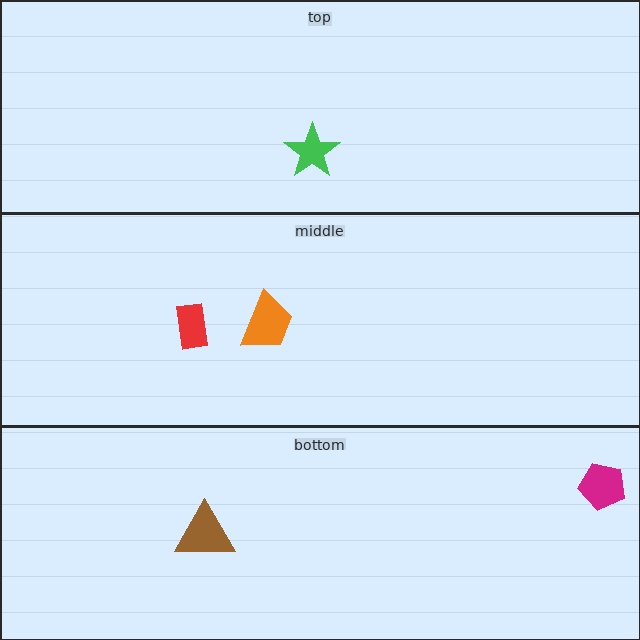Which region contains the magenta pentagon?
The bottom region.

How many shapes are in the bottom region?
2.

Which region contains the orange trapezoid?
The middle region.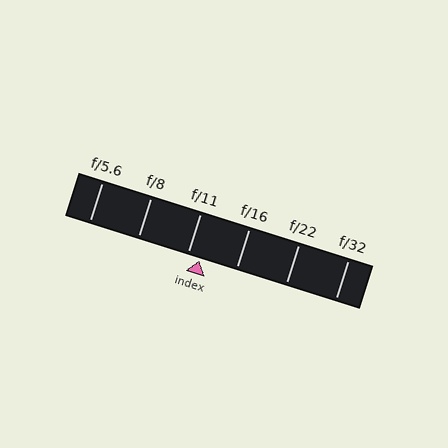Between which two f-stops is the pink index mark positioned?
The index mark is between f/11 and f/16.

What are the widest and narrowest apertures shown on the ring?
The widest aperture shown is f/5.6 and the narrowest is f/32.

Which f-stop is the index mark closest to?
The index mark is closest to f/11.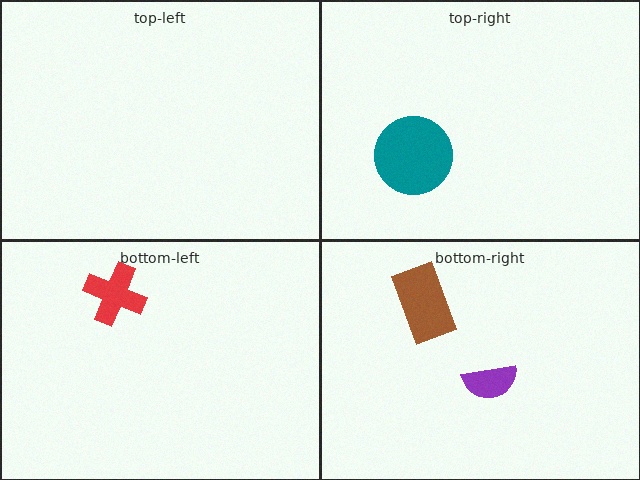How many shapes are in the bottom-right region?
2.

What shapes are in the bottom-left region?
The red cross.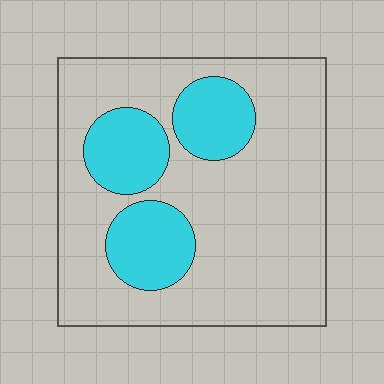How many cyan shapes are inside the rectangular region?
3.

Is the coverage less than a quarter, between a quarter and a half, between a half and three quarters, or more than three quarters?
Less than a quarter.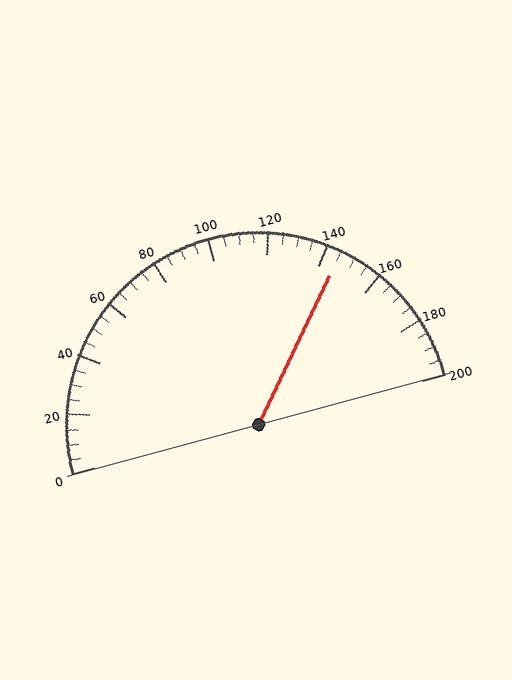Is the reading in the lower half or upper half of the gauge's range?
The reading is in the upper half of the range (0 to 200).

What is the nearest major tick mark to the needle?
The nearest major tick mark is 140.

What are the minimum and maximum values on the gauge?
The gauge ranges from 0 to 200.